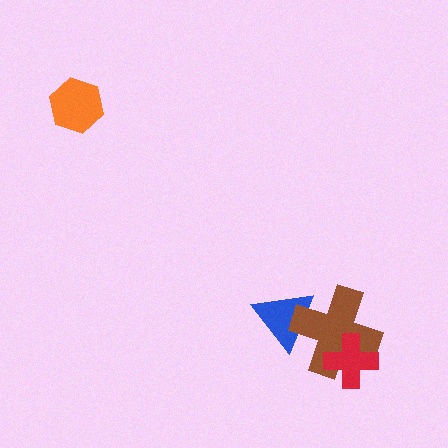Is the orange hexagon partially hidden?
No, no other shape covers it.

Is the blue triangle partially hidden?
Yes, it is partially covered by another shape.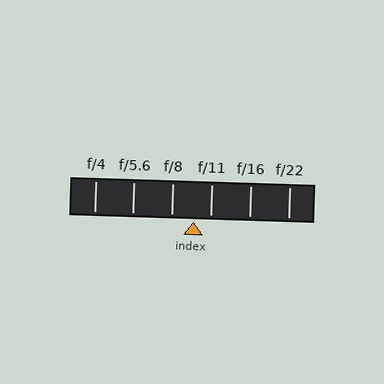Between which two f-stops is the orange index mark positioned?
The index mark is between f/8 and f/11.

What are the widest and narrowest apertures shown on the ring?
The widest aperture shown is f/4 and the narrowest is f/22.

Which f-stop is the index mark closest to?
The index mark is closest to f/11.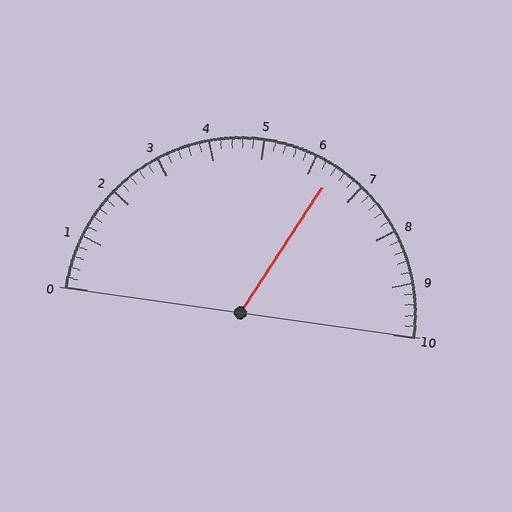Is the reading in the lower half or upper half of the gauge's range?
The reading is in the upper half of the range (0 to 10).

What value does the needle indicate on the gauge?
The needle indicates approximately 6.4.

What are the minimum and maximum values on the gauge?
The gauge ranges from 0 to 10.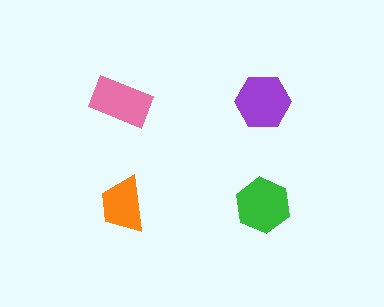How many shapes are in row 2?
2 shapes.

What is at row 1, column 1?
A pink rectangle.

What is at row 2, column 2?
A green hexagon.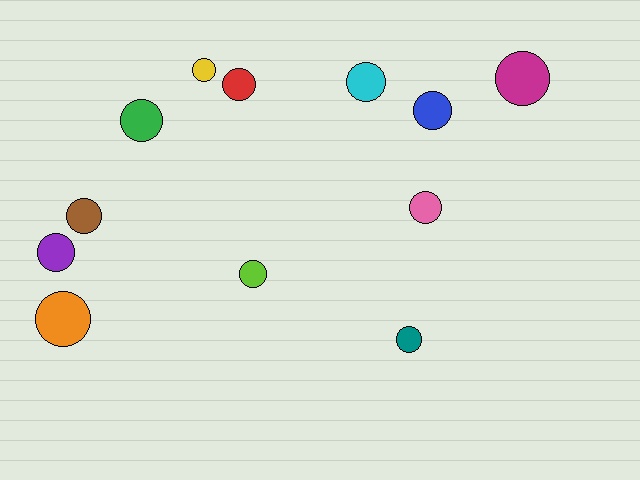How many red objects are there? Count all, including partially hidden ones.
There is 1 red object.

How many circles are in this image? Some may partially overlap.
There are 12 circles.